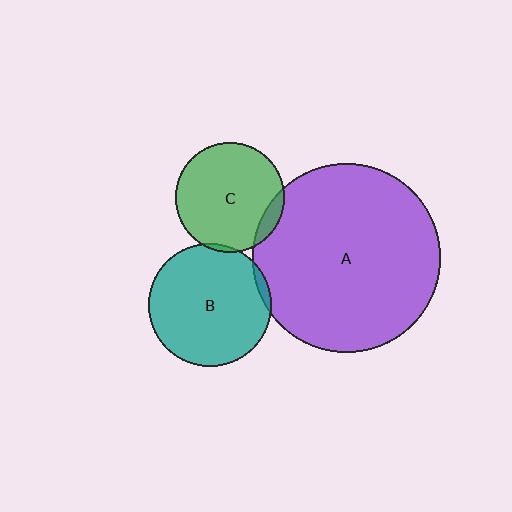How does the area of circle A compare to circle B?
Approximately 2.4 times.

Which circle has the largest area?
Circle A (purple).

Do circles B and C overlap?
Yes.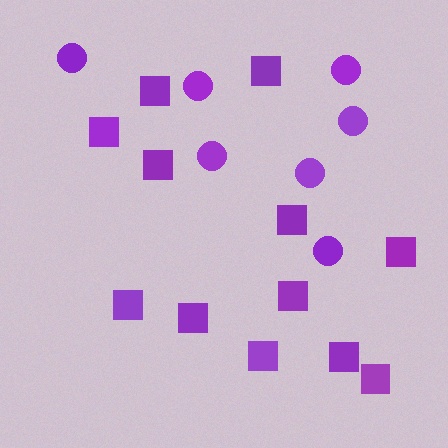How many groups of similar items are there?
There are 2 groups: one group of squares (12) and one group of circles (7).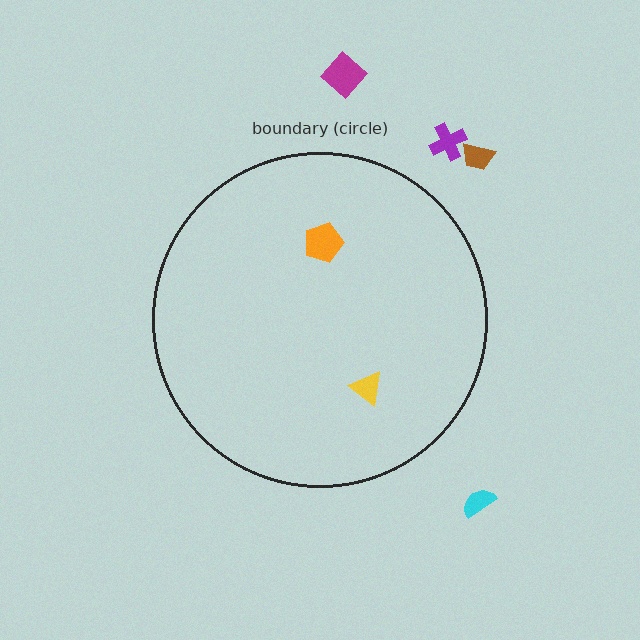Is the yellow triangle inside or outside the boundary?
Inside.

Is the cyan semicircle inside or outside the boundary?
Outside.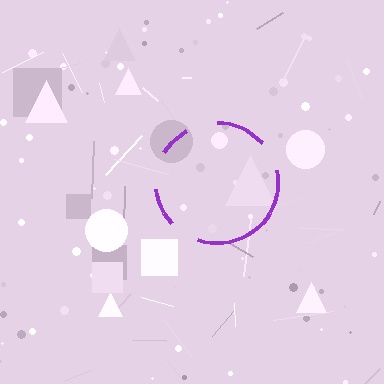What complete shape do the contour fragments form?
The contour fragments form a circle.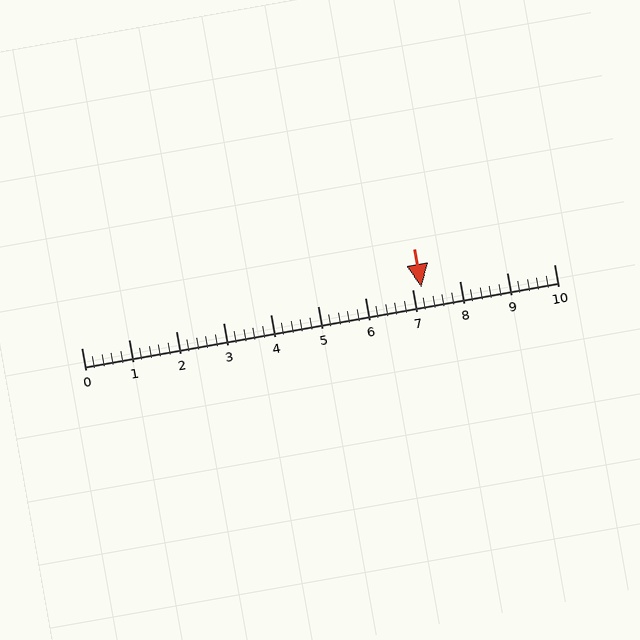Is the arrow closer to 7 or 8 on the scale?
The arrow is closer to 7.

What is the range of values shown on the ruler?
The ruler shows values from 0 to 10.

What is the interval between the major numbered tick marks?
The major tick marks are spaced 1 units apart.